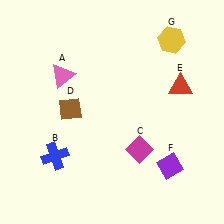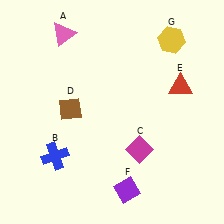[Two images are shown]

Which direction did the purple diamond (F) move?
The purple diamond (F) moved left.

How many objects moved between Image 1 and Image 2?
2 objects moved between the two images.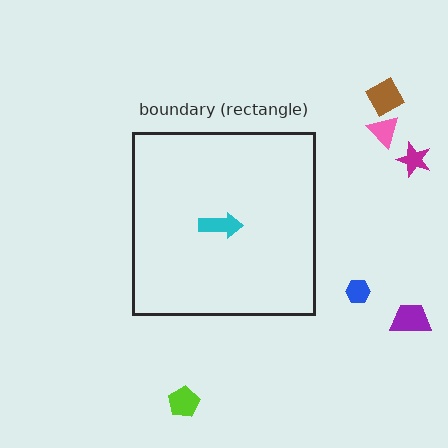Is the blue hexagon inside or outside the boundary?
Outside.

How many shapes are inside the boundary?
1 inside, 6 outside.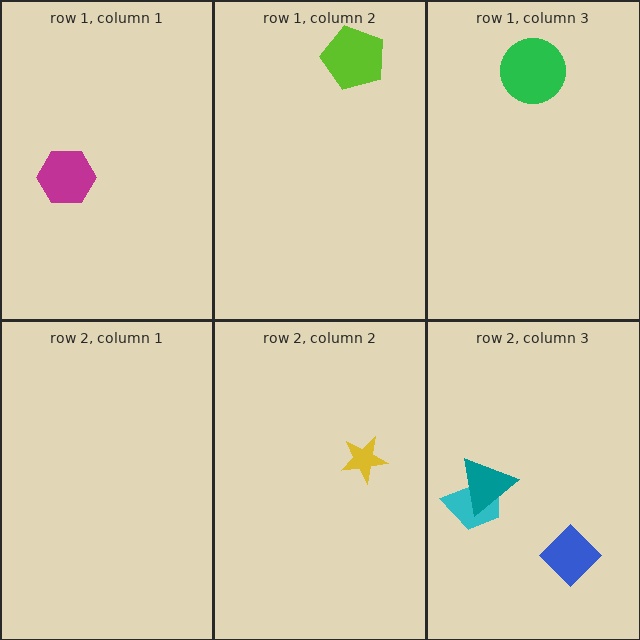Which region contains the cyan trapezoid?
The row 2, column 3 region.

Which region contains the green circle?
The row 1, column 3 region.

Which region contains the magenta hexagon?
The row 1, column 1 region.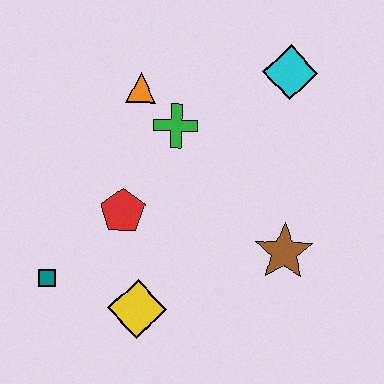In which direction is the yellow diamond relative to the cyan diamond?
The yellow diamond is below the cyan diamond.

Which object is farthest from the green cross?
The teal square is farthest from the green cross.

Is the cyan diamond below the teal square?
No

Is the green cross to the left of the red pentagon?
No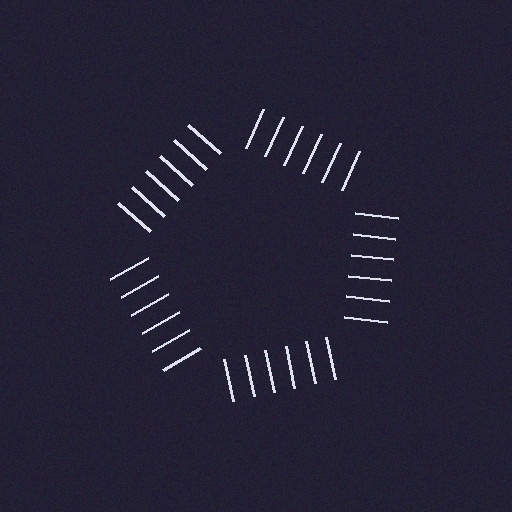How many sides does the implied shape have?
5 sides — the line-ends trace a pentagon.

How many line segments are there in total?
30 — 6 along each of the 5 edges.